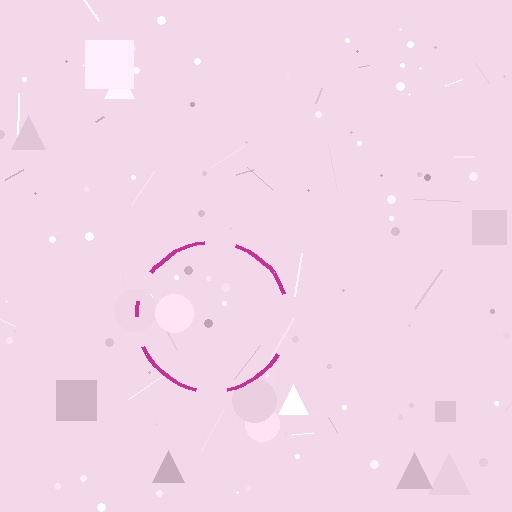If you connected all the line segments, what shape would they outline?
They would outline a circle.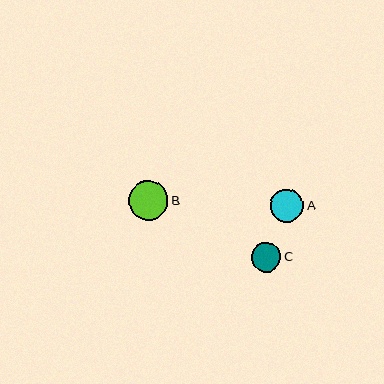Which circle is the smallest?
Circle C is the smallest with a size of approximately 30 pixels.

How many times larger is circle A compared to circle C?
Circle A is approximately 1.1 times the size of circle C.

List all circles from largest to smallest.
From largest to smallest: B, A, C.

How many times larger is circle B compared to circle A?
Circle B is approximately 1.2 times the size of circle A.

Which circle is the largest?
Circle B is the largest with a size of approximately 40 pixels.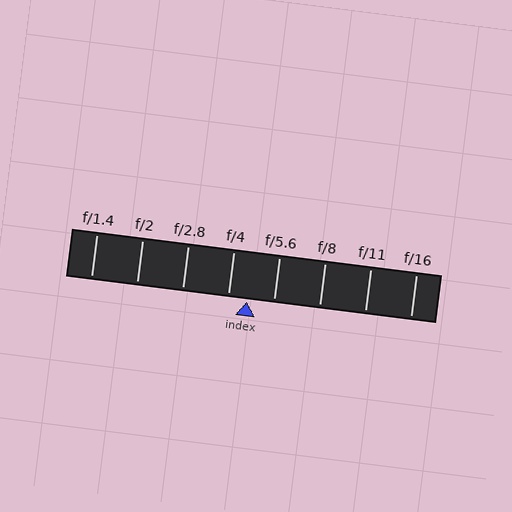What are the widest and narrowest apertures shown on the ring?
The widest aperture shown is f/1.4 and the narrowest is f/16.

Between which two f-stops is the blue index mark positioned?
The index mark is between f/4 and f/5.6.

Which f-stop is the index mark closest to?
The index mark is closest to f/4.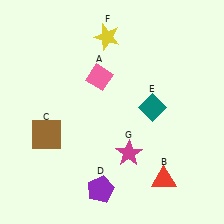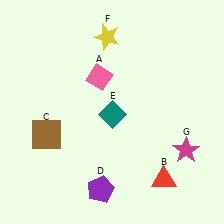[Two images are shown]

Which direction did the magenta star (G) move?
The magenta star (G) moved right.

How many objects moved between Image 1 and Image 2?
2 objects moved between the two images.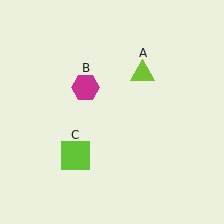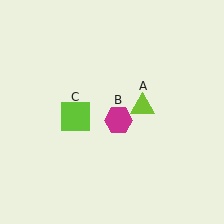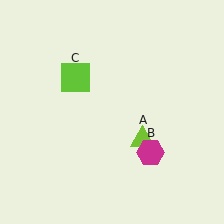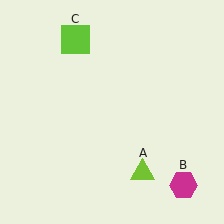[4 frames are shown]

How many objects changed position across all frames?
3 objects changed position: lime triangle (object A), magenta hexagon (object B), lime square (object C).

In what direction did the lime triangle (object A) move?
The lime triangle (object A) moved down.